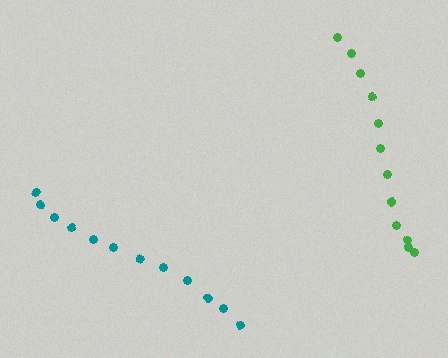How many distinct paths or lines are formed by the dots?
There are 2 distinct paths.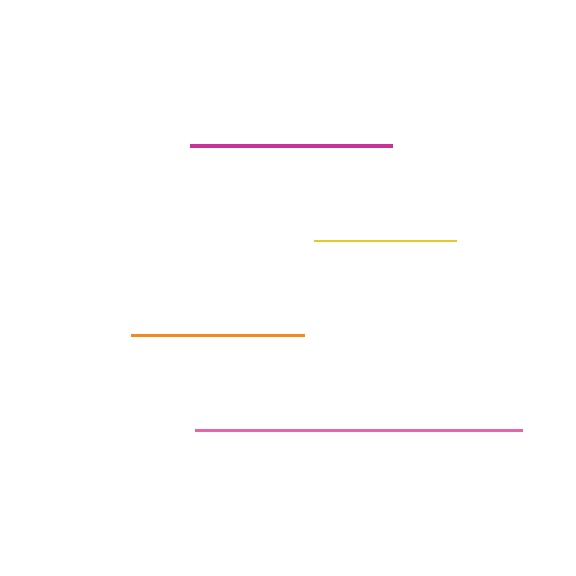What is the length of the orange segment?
The orange segment is approximately 172 pixels long.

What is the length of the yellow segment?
The yellow segment is approximately 142 pixels long.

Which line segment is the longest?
The pink line is the longest at approximately 327 pixels.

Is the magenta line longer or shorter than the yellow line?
The magenta line is longer than the yellow line.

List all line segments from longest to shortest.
From longest to shortest: pink, magenta, orange, yellow.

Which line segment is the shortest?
The yellow line is the shortest at approximately 142 pixels.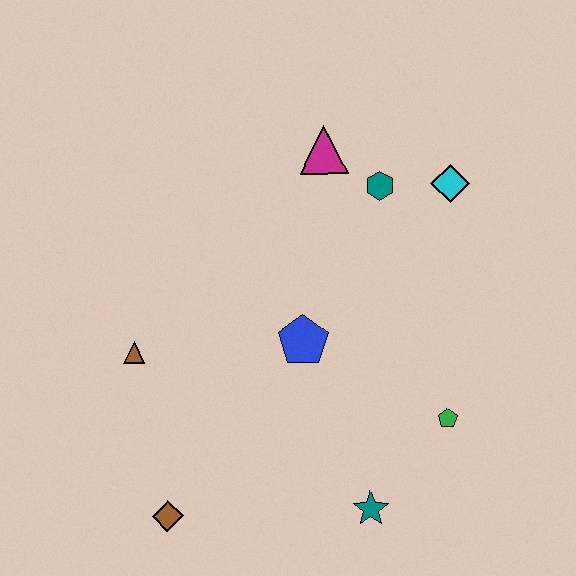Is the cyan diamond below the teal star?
No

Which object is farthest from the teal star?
The magenta triangle is farthest from the teal star.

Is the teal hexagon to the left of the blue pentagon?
No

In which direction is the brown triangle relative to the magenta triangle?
The brown triangle is below the magenta triangle.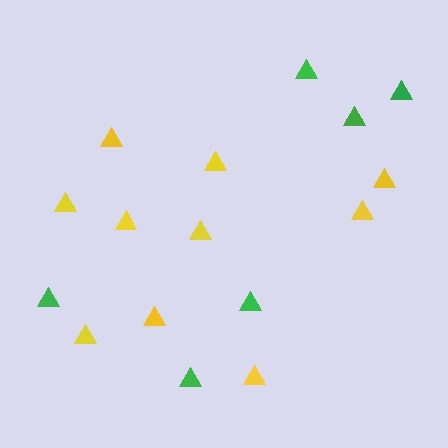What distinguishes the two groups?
There are 2 groups: one group of green triangles (6) and one group of yellow triangles (10).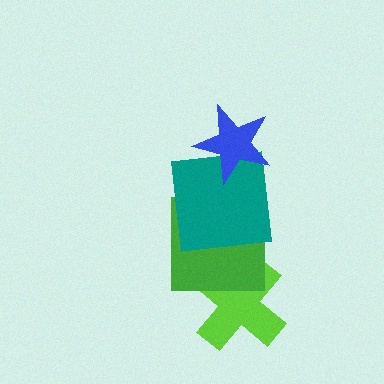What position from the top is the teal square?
The teal square is 2nd from the top.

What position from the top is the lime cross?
The lime cross is 4th from the top.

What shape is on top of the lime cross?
The green square is on top of the lime cross.